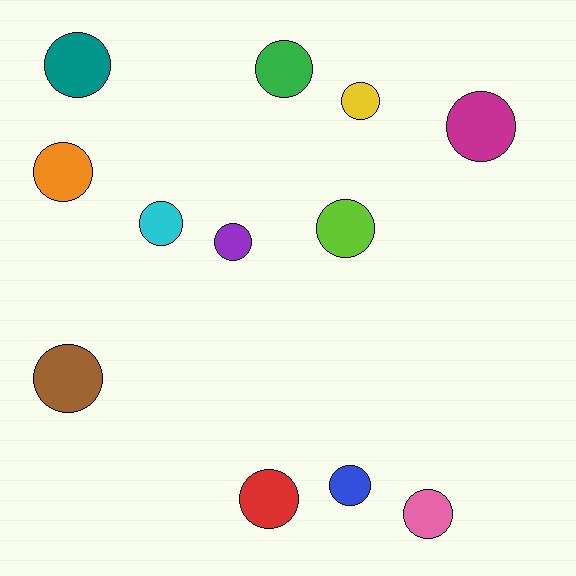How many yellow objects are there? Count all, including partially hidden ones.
There is 1 yellow object.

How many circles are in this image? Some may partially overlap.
There are 12 circles.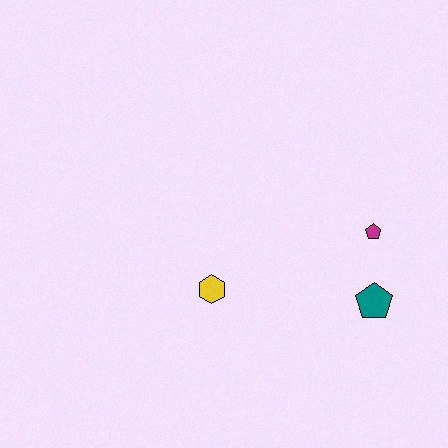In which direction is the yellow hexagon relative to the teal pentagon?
The yellow hexagon is to the left of the teal pentagon.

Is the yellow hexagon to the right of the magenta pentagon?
No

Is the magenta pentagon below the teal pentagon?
No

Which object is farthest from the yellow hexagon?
The magenta pentagon is farthest from the yellow hexagon.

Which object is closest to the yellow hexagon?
The teal pentagon is closest to the yellow hexagon.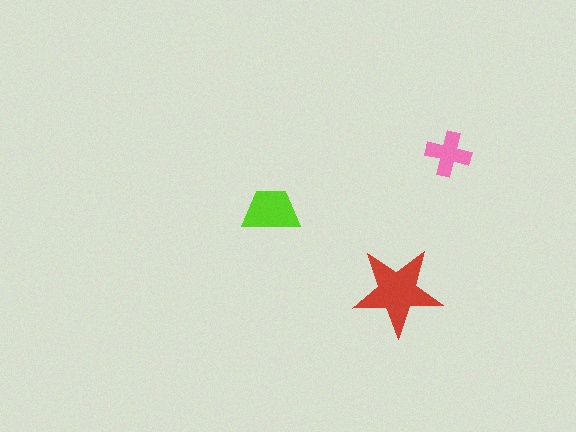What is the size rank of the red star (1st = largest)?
1st.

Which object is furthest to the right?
The pink cross is rightmost.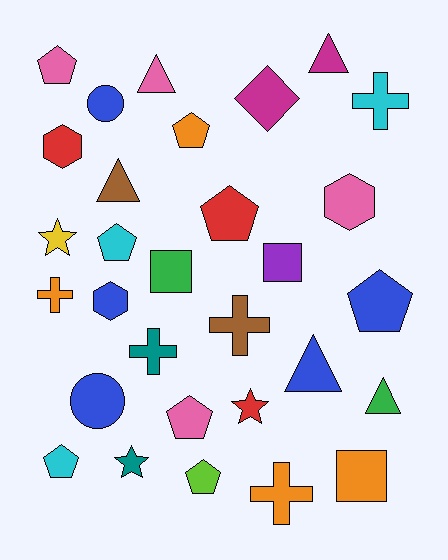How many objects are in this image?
There are 30 objects.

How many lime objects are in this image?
There is 1 lime object.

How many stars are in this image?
There are 3 stars.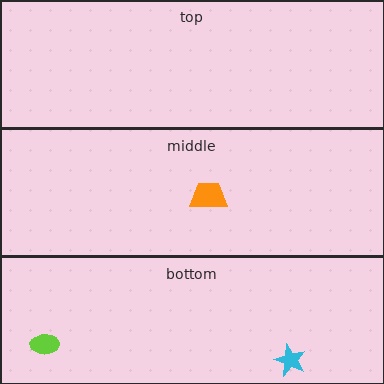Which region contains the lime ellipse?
The bottom region.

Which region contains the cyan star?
The bottom region.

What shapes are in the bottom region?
The lime ellipse, the cyan star.